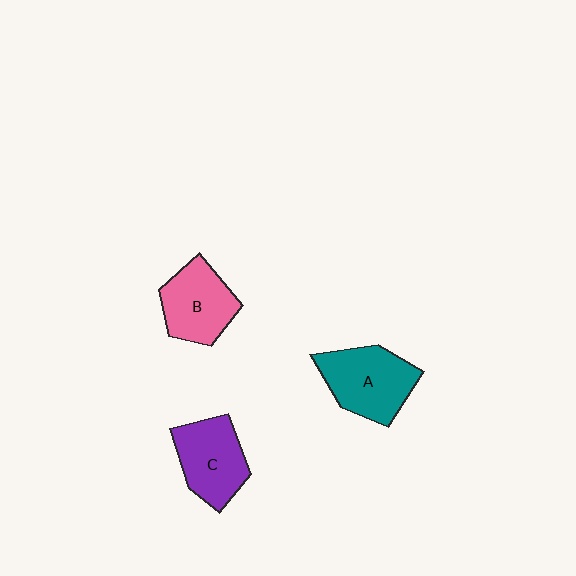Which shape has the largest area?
Shape A (teal).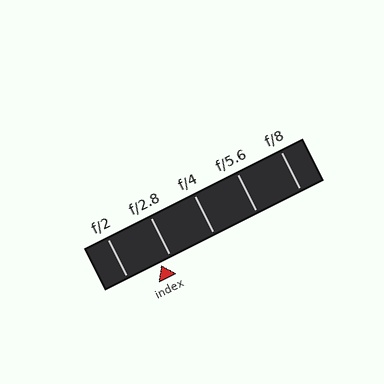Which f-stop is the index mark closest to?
The index mark is closest to f/2.8.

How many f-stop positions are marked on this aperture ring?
There are 5 f-stop positions marked.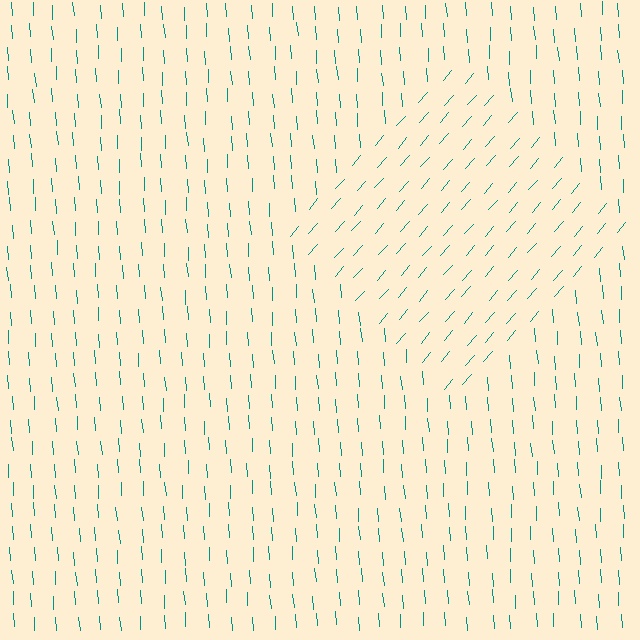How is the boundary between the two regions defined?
The boundary is defined purely by a change in line orientation (approximately 45 degrees difference). All lines are the same color and thickness.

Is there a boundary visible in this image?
Yes, there is a texture boundary formed by a change in line orientation.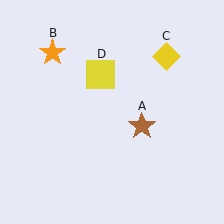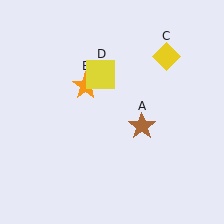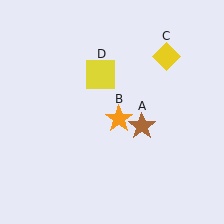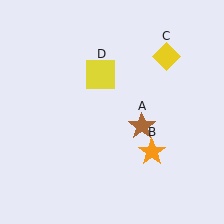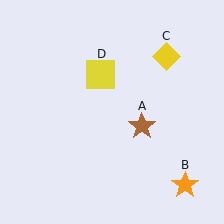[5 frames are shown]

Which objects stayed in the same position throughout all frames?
Brown star (object A) and yellow diamond (object C) and yellow square (object D) remained stationary.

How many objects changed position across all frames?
1 object changed position: orange star (object B).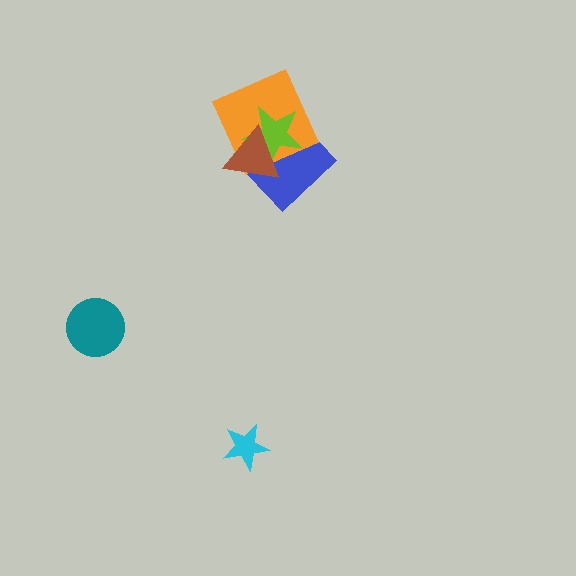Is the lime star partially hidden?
Yes, it is partially covered by another shape.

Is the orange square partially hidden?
Yes, it is partially covered by another shape.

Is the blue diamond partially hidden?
Yes, it is partially covered by another shape.